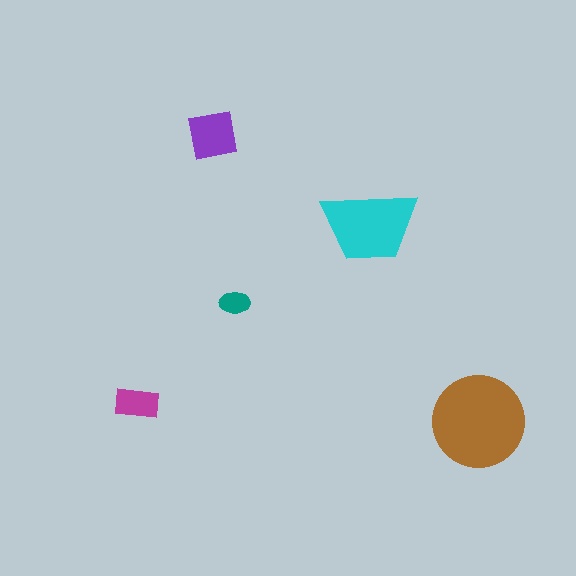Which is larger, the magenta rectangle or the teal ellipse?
The magenta rectangle.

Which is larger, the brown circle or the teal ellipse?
The brown circle.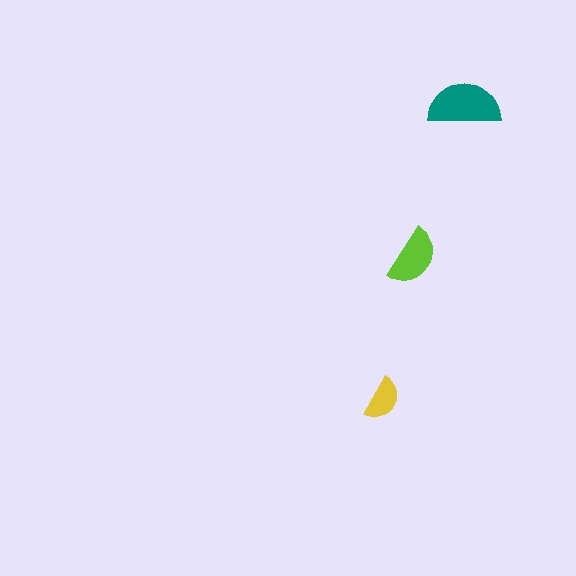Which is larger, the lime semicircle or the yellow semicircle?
The lime one.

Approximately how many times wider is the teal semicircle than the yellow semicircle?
About 1.5 times wider.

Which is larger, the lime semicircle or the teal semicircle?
The teal one.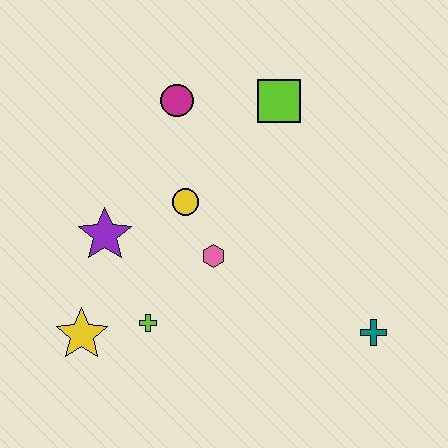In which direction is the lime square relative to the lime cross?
The lime square is above the lime cross.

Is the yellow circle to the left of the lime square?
Yes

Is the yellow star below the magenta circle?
Yes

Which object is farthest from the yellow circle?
The teal cross is farthest from the yellow circle.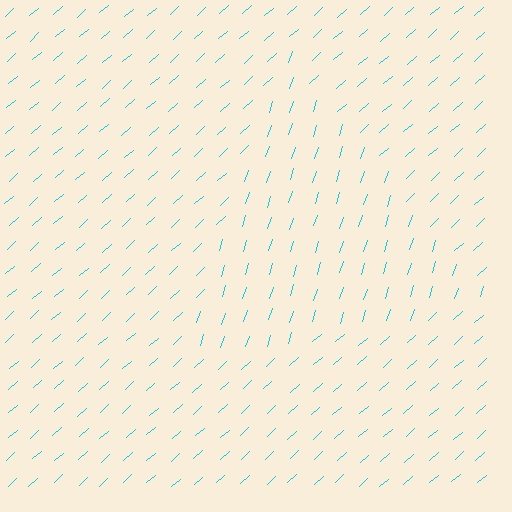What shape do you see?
I see a triangle.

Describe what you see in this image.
The image is filled with small cyan line segments. A triangle region in the image has lines oriented differently from the surrounding lines, creating a visible texture boundary.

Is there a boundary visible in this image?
Yes, there is a texture boundary formed by a change in line orientation.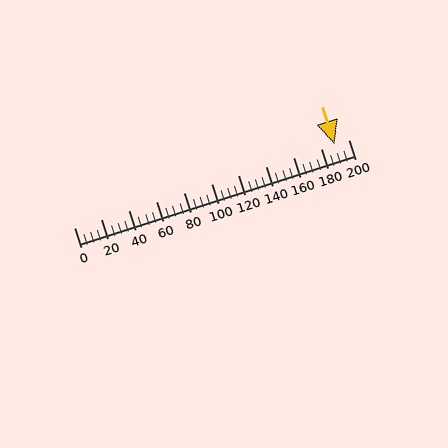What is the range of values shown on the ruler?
The ruler shows values from 0 to 200.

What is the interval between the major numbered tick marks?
The major tick marks are spaced 20 units apart.